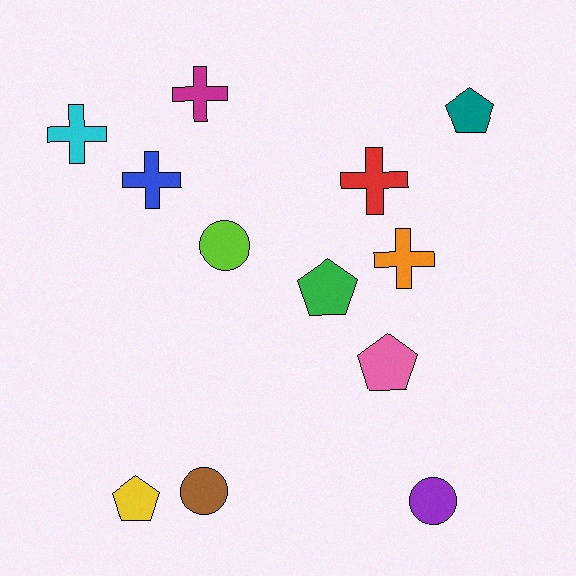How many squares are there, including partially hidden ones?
There are no squares.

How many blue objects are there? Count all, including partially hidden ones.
There is 1 blue object.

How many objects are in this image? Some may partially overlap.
There are 12 objects.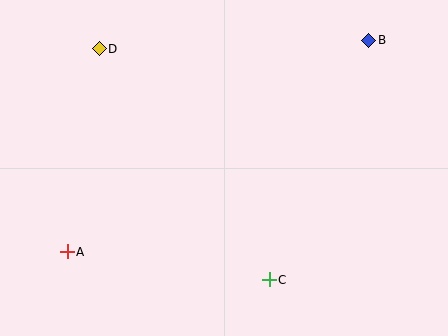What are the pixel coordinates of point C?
Point C is at (269, 280).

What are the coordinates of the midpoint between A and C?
The midpoint between A and C is at (168, 266).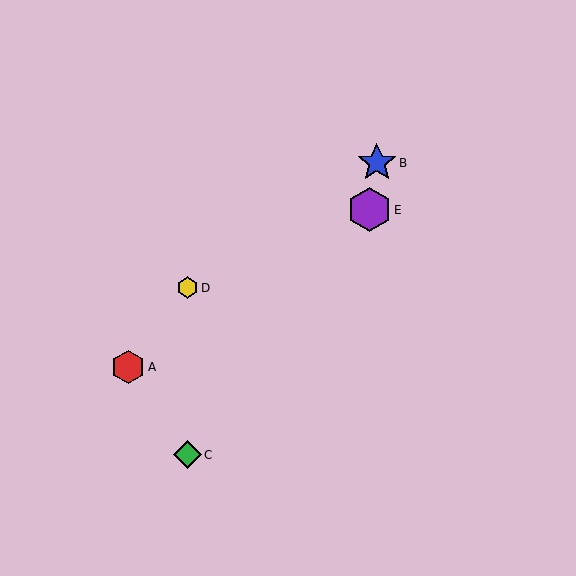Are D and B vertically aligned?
No, D is at x≈187 and B is at x≈377.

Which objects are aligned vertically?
Objects C, D are aligned vertically.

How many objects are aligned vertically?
2 objects (C, D) are aligned vertically.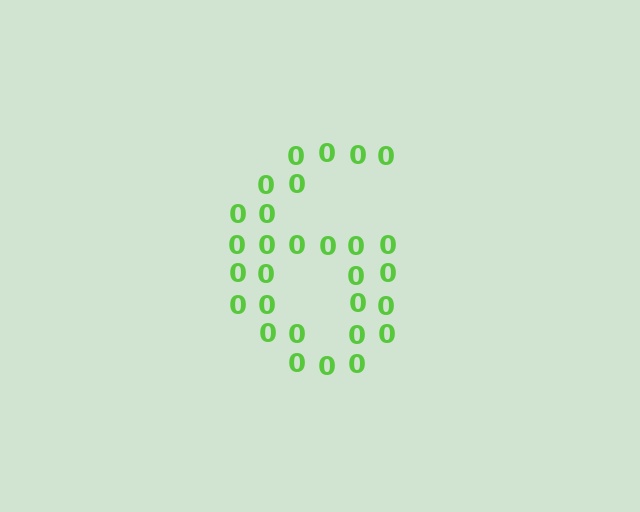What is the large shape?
The large shape is the digit 6.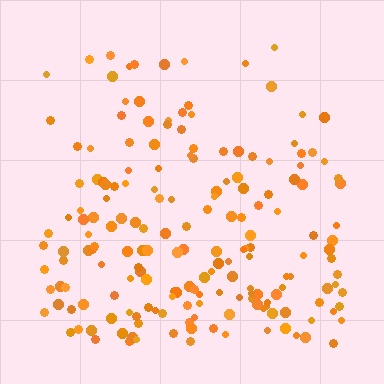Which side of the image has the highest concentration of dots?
The bottom.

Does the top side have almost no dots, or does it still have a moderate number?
Still a moderate number, just noticeably fewer than the bottom.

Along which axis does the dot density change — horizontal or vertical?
Vertical.